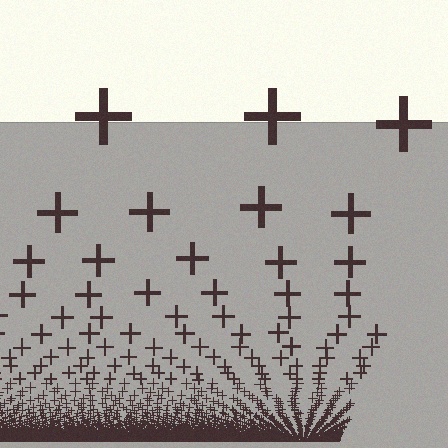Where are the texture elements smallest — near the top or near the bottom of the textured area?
Near the bottom.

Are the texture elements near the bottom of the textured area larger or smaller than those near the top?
Smaller. The gradient is inverted — elements near the bottom are smaller and denser.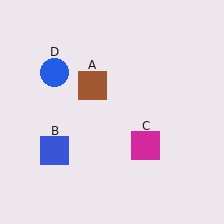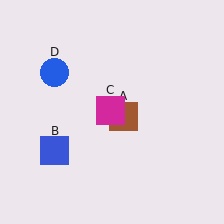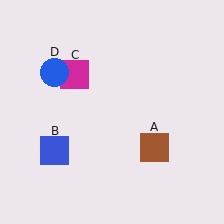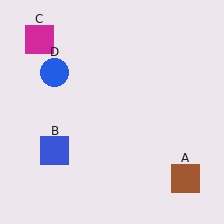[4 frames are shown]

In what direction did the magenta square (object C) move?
The magenta square (object C) moved up and to the left.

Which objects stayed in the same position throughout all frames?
Blue square (object B) and blue circle (object D) remained stationary.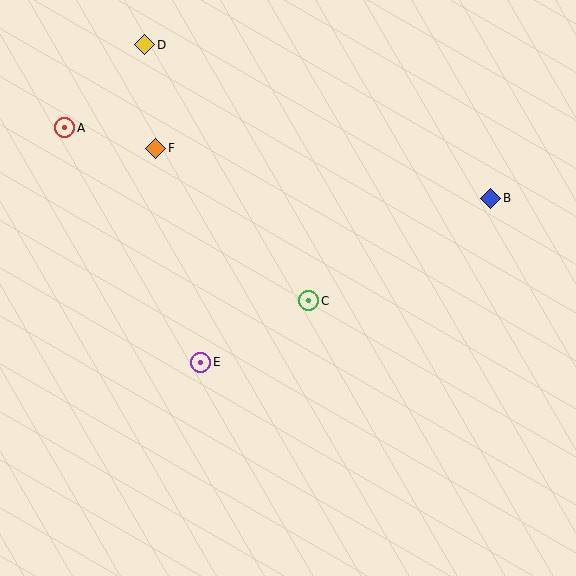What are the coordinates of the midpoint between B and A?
The midpoint between B and A is at (278, 163).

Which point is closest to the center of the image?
Point C at (309, 301) is closest to the center.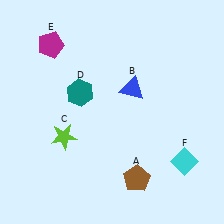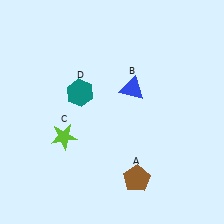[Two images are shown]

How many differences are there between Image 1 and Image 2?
There are 2 differences between the two images.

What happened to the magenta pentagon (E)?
The magenta pentagon (E) was removed in Image 2. It was in the top-left area of Image 1.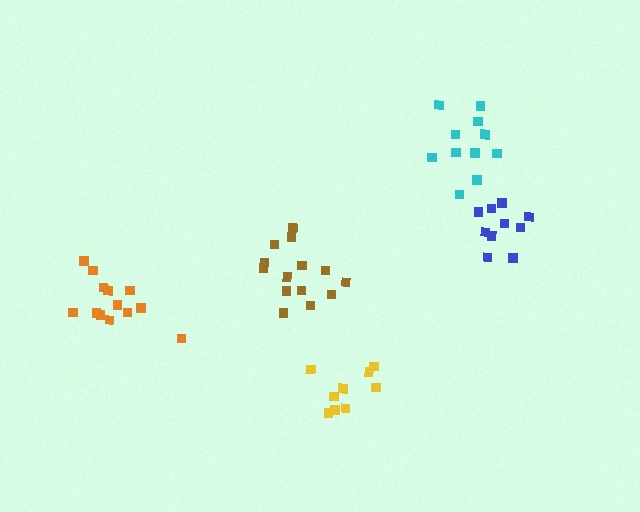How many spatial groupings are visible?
There are 5 spatial groupings.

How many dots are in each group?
Group 1: 9 dots, Group 2: 11 dots, Group 3: 13 dots, Group 4: 14 dots, Group 5: 10 dots (57 total).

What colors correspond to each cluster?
The clusters are colored: yellow, cyan, orange, brown, blue.